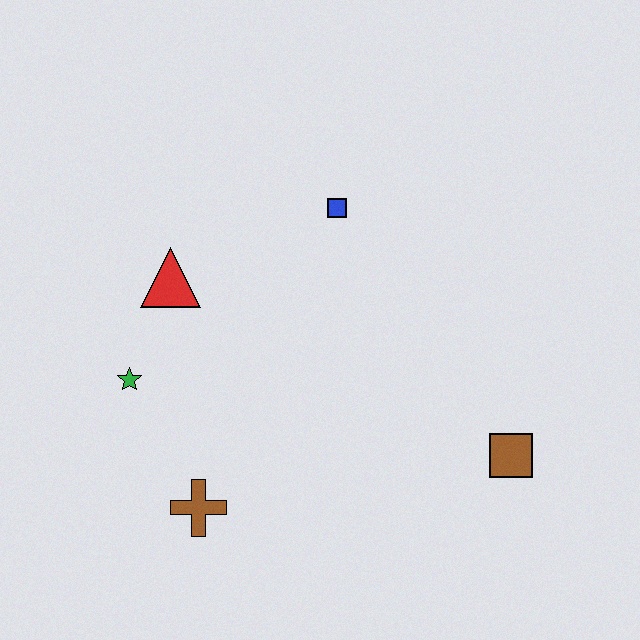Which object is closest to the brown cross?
The green star is closest to the brown cross.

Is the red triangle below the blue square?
Yes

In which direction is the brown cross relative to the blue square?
The brown cross is below the blue square.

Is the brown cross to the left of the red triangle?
No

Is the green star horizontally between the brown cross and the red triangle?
No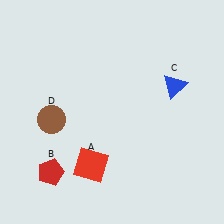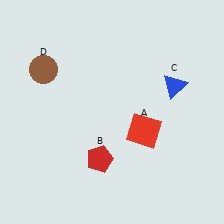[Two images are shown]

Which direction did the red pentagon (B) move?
The red pentagon (B) moved right.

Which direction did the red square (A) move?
The red square (A) moved right.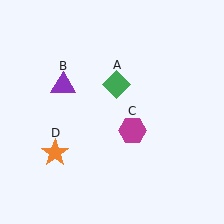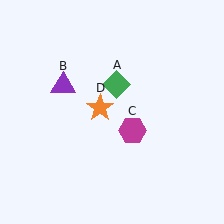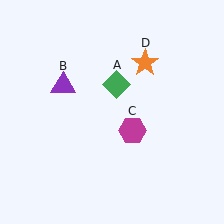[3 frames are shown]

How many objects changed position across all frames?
1 object changed position: orange star (object D).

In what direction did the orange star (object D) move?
The orange star (object D) moved up and to the right.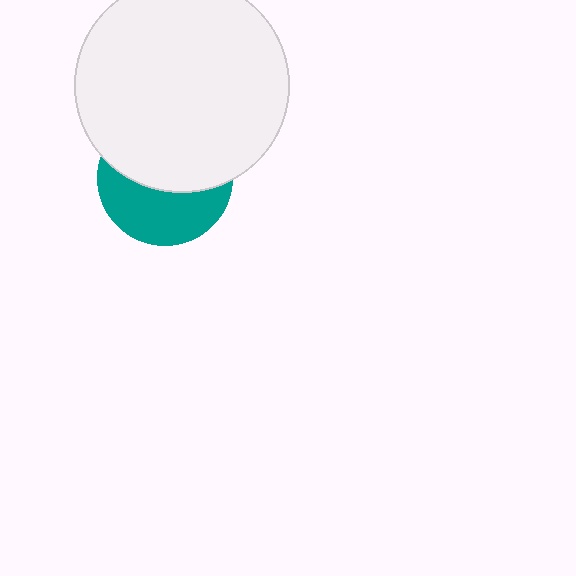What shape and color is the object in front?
The object in front is a white circle.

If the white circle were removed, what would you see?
You would see the complete teal circle.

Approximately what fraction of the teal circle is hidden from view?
Roughly 56% of the teal circle is hidden behind the white circle.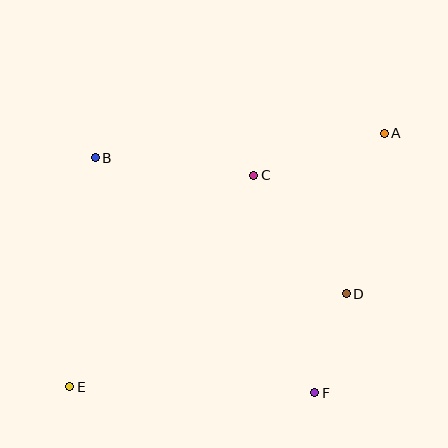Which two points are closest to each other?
Points D and F are closest to each other.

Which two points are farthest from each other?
Points A and E are farthest from each other.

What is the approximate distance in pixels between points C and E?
The distance between C and E is approximately 280 pixels.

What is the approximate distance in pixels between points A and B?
The distance between A and B is approximately 290 pixels.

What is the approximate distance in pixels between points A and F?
The distance between A and F is approximately 269 pixels.